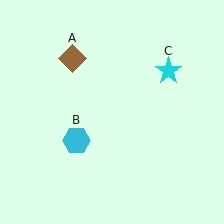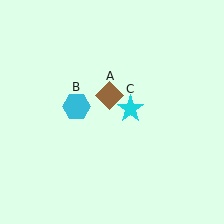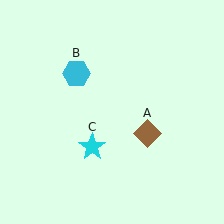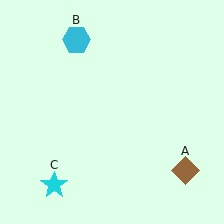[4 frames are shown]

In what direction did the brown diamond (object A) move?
The brown diamond (object A) moved down and to the right.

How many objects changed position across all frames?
3 objects changed position: brown diamond (object A), cyan hexagon (object B), cyan star (object C).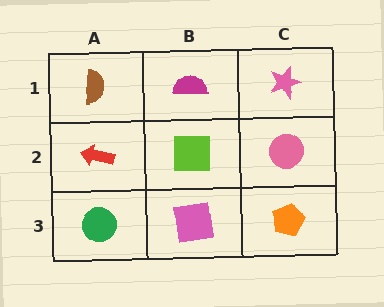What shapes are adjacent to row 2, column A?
A brown semicircle (row 1, column A), a green circle (row 3, column A), a lime square (row 2, column B).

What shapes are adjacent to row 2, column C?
A pink star (row 1, column C), an orange pentagon (row 3, column C), a lime square (row 2, column B).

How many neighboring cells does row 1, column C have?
2.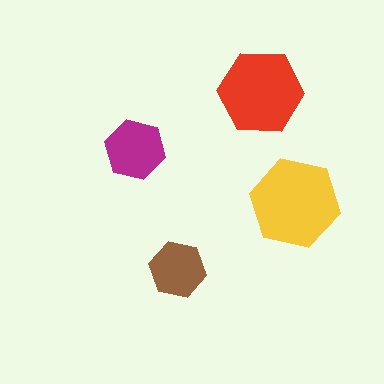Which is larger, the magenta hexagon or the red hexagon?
The red one.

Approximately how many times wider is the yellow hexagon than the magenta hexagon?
About 1.5 times wider.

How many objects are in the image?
There are 4 objects in the image.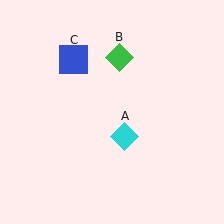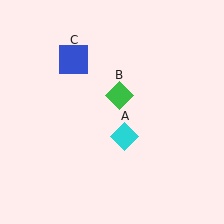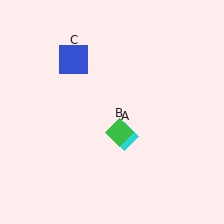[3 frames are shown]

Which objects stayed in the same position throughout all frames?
Cyan diamond (object A) and blue square (object C) remained stationary.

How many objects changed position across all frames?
1 object changed position: green diamond (object B).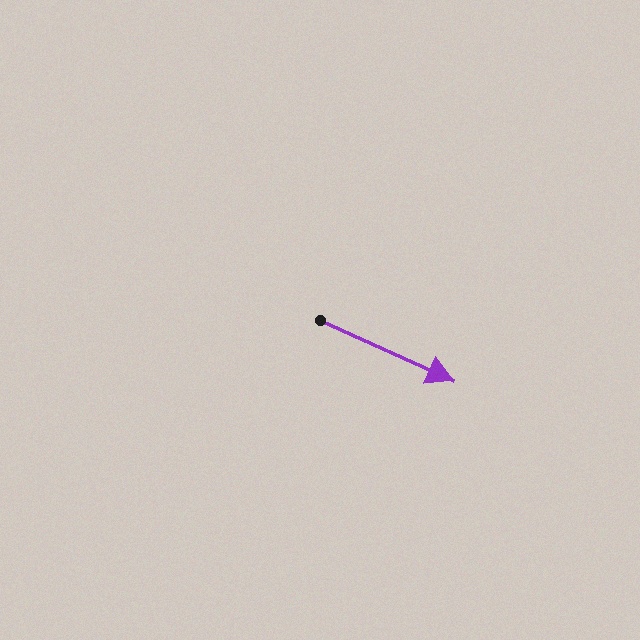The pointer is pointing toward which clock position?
Roughly 4 o'clock.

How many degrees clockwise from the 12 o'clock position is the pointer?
Approximately 114 degrees.